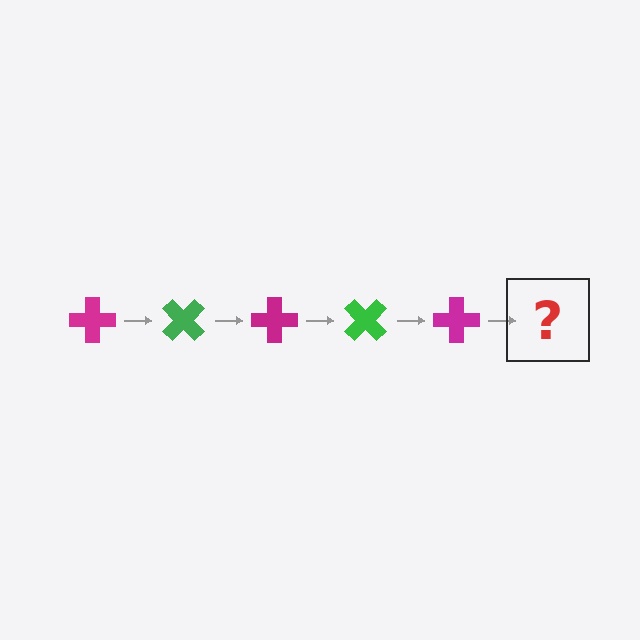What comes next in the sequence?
The next element should be a green cross, rotated 225 degrees from the start.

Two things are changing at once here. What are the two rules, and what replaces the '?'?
The two rules are that it rotates 45 degrees each step and the color cycles through magenta and green. The '?' should be a green cross, rotated 225 degrees from the start.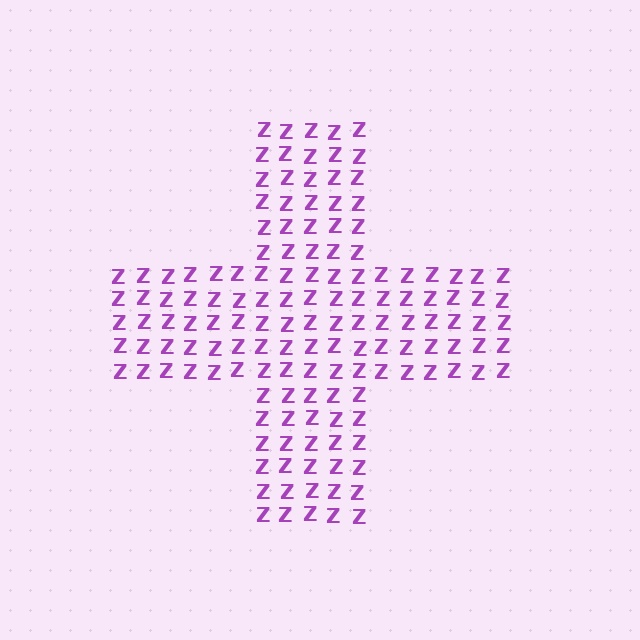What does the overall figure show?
The overall figure shows a cross.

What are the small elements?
The small elements are letter Z's.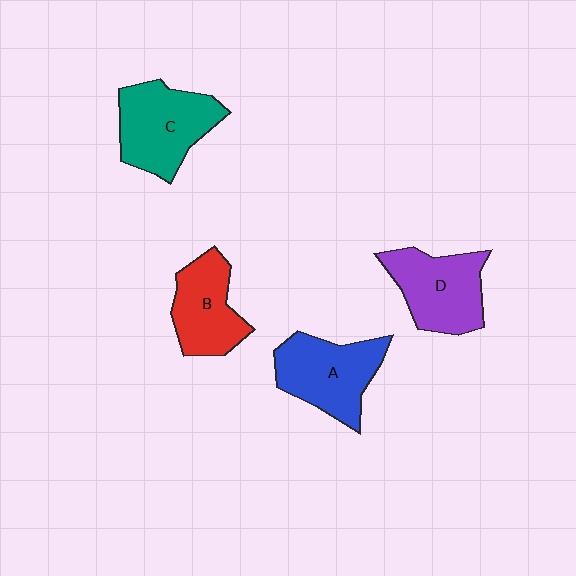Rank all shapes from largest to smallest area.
From largest to smallest: C (teal), A (blue), D (purple), B (red).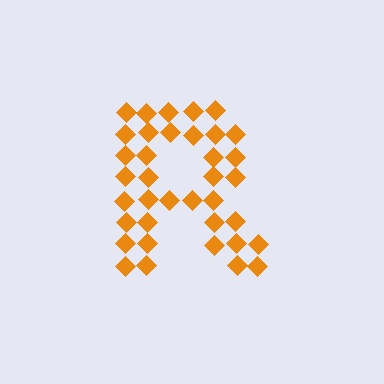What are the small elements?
The small elements are diamonds.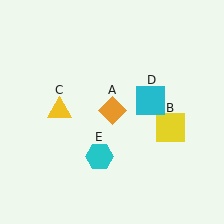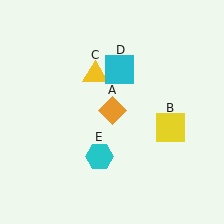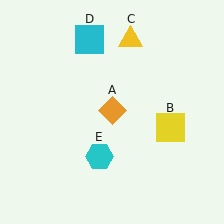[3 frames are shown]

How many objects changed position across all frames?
2 objects changed position: yellow triangle (object C), cyan square (object D).